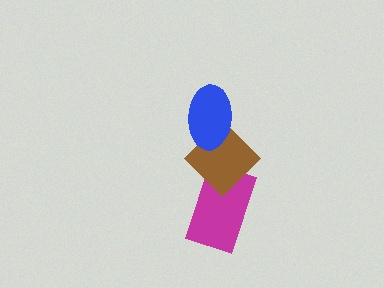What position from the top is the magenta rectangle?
The magenta rectangle is 3rd from the top.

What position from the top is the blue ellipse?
The blue ellipse is 1st from the top.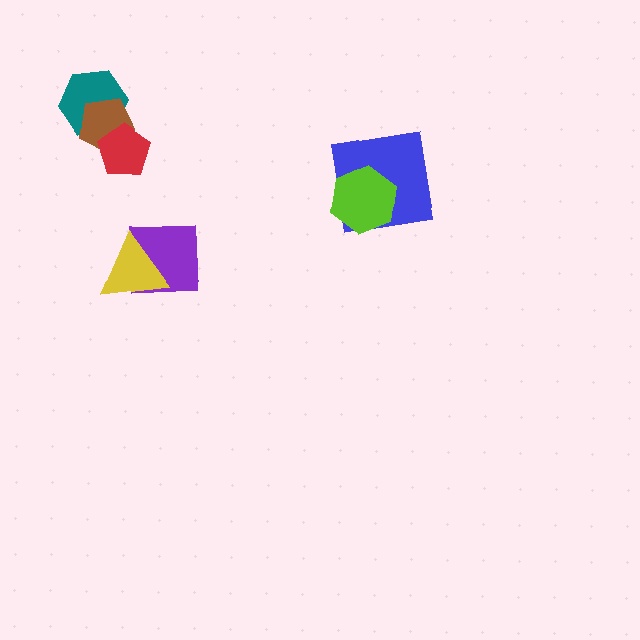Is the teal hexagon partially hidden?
Yes, it is partially covered by another shape.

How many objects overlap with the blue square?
1 object overlaps with the blue square.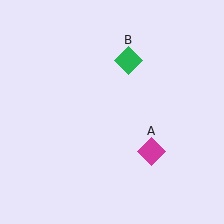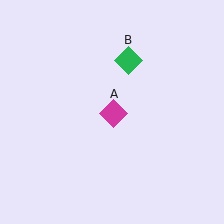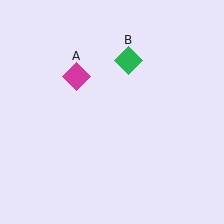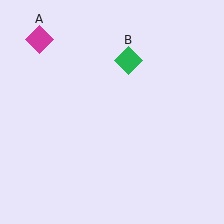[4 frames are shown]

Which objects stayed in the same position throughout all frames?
Green diamond (object B) remained stationary.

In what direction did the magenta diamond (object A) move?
The magenta diamond (object A) moved up and to the left.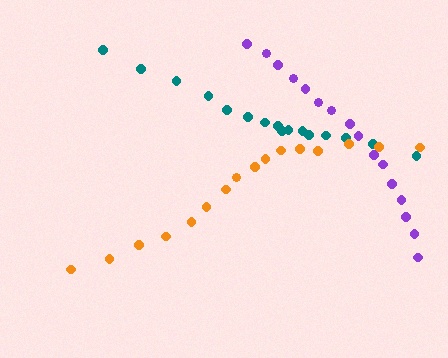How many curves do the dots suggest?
There are 3 distinct paths.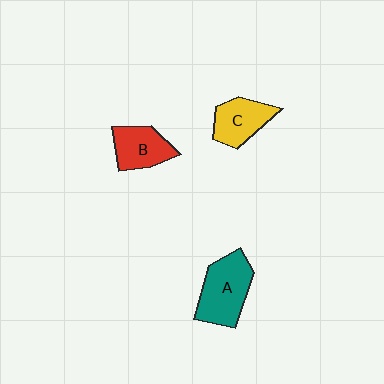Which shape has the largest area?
Shape A (teal).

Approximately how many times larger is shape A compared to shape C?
Approximately 1.4 times.